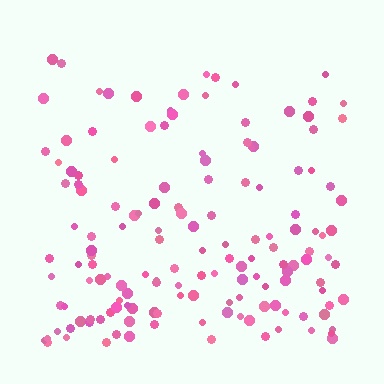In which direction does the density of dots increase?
From top to bottom, with the bottom side densest.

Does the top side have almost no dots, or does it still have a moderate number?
Still a moderate number, just noticeably fewer than the bottom.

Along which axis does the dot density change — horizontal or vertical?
Vertical.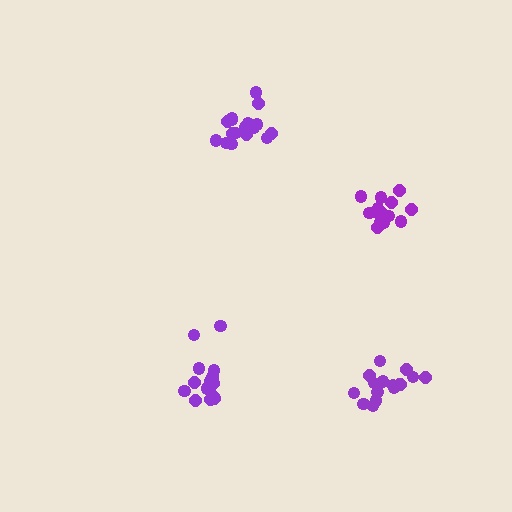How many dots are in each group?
Group 1: 15 dots, Group 2: 15 dots, Group 3: 17 dots, Group 4: 19 dots (66 total).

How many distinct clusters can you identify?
There are 4 distinct clusters.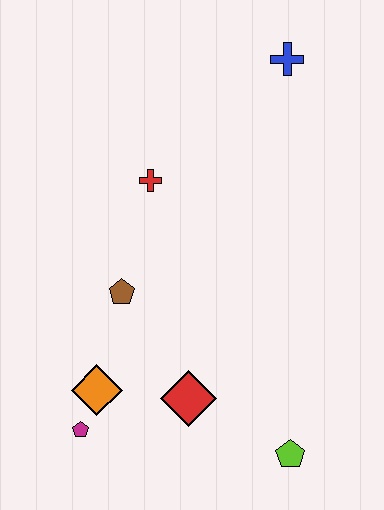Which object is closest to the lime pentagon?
The red diamond is closest to the lime pentagon.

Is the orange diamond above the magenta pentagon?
Yes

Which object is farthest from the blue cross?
The magenta pentagon is farthest from the blue cross.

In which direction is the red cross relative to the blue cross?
The red cross is to the left of the blue cross.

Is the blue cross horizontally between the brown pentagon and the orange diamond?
No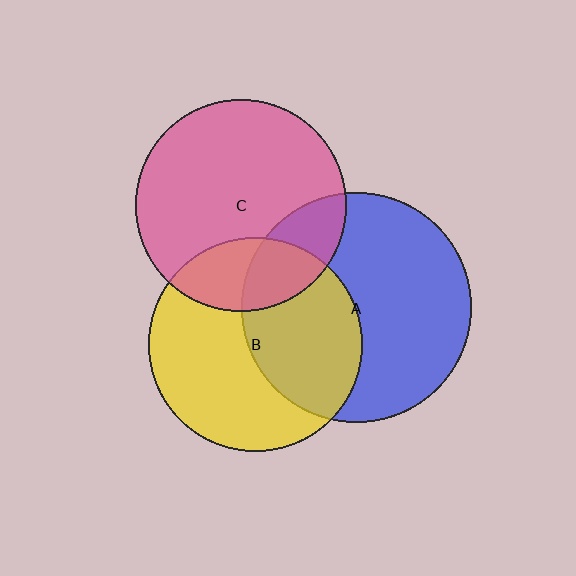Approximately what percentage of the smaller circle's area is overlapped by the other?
Approximately 45%.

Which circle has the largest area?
Circle A (blue).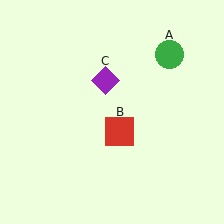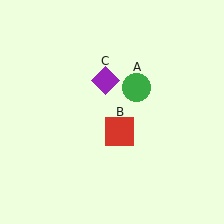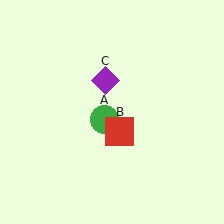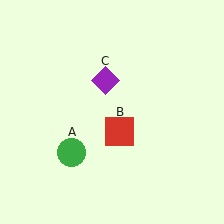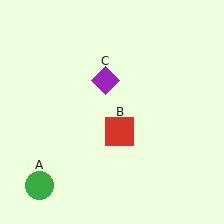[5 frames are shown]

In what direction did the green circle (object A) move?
The green circle (object A) moved down and to the left.